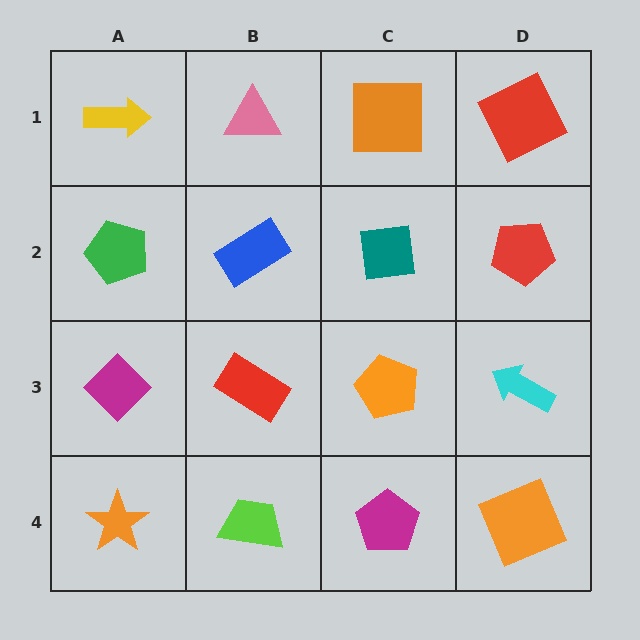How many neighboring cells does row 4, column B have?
3.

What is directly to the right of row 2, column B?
A teal square.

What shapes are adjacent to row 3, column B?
A blue rectangle (row 2, column B), a lime trapezoid (row 4, column B), a magenta diamond (row 3, column A), an orange pentagon (row 3, column C).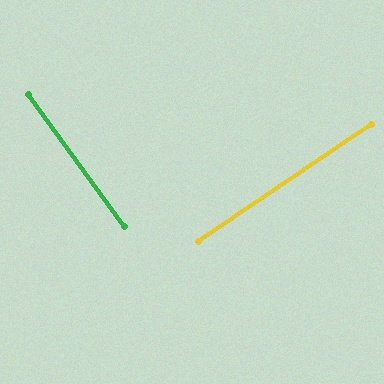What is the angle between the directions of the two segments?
Approximately 88 degrees.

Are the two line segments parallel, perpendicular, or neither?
Perpendicular — they meet at approximately 88°.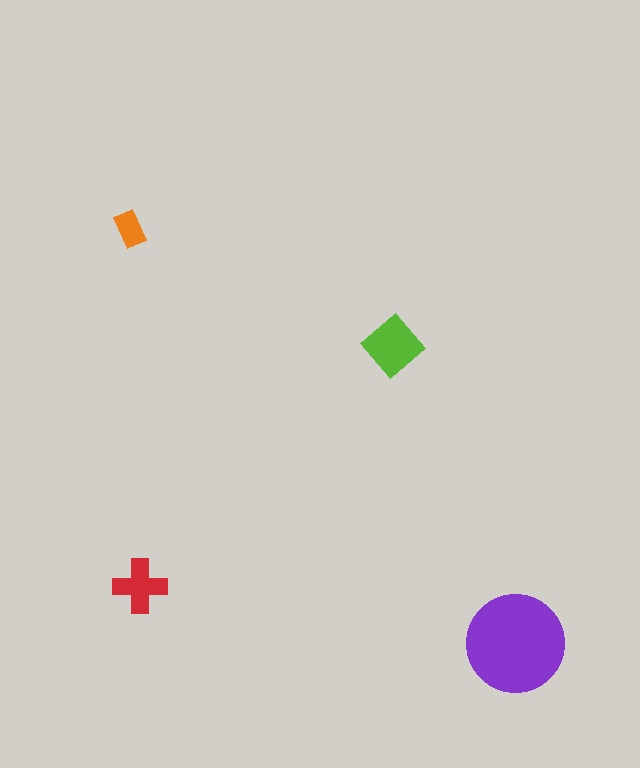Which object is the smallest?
The orange rectangle.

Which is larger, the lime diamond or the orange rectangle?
The lime diamond.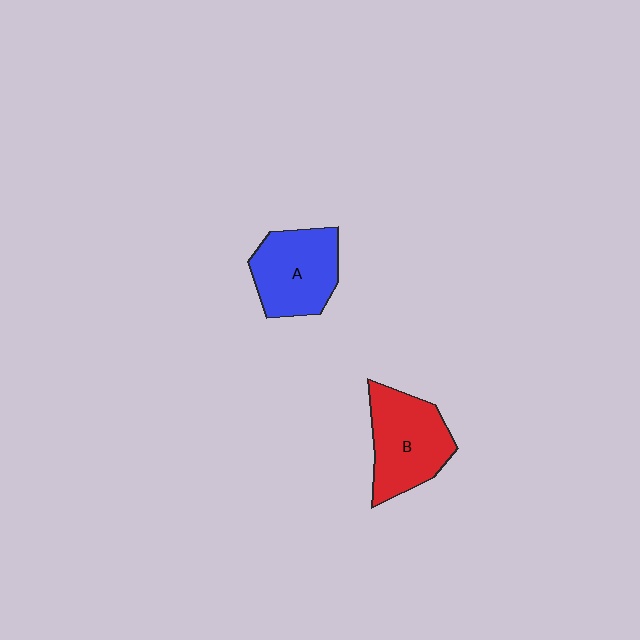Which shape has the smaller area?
Shape A (blue).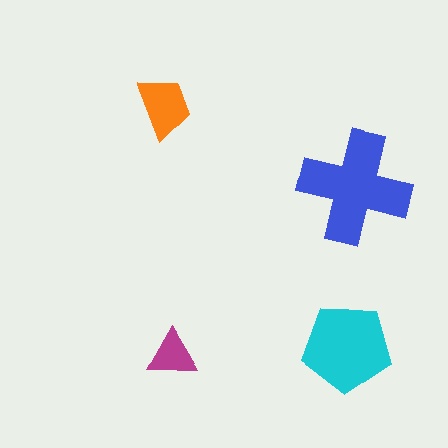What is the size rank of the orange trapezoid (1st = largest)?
3rd.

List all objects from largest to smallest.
The blue cross, the cyan pentagon, the orange trapezoid, the magenta triangle.